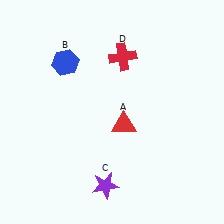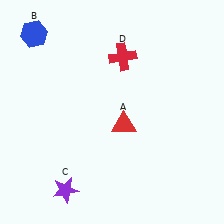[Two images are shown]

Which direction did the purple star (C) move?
The purple star (C) moved left.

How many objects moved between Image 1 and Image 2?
2 objects moved between the two images.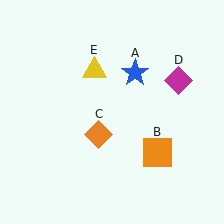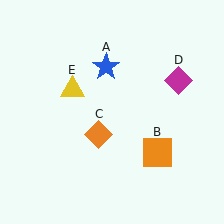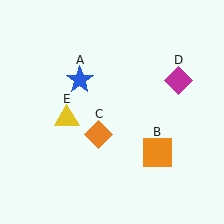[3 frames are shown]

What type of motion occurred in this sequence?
The blue star (object A), yellow triangle (object E) rotated counterclockwise around the center of the scene.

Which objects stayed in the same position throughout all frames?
Orange square (object B) and orange diamond (object C) and magenta diamond (object D) remained stationary.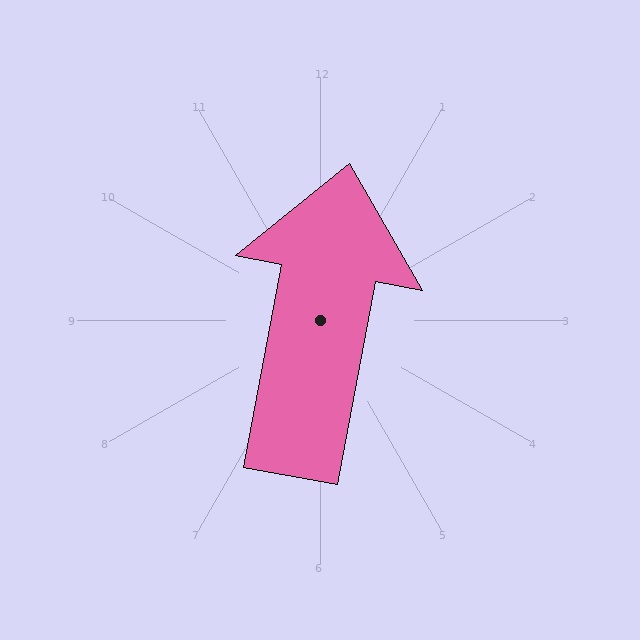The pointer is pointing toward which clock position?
Roughly 12 o'clock.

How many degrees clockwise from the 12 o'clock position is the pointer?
Approximately 11 degrees.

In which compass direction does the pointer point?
North.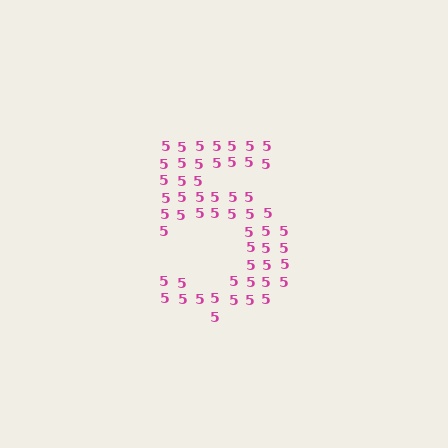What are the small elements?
The small elements are digit 5's.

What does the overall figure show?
The overall figure shows the digit 5.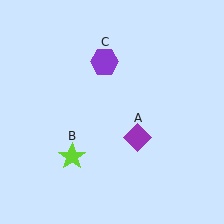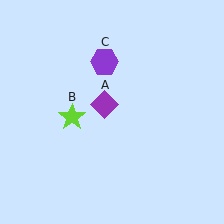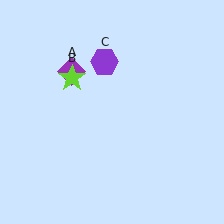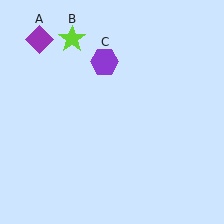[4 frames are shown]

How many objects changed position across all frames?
2 objects changed position: purple diamond (object A), lime star (object B).